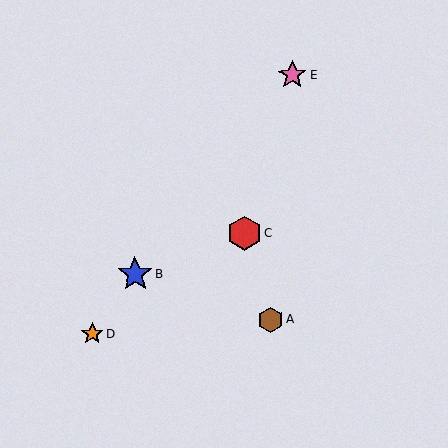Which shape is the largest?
The blue star (labeled B) is the largest.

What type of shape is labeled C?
Shape C is a red hexagon.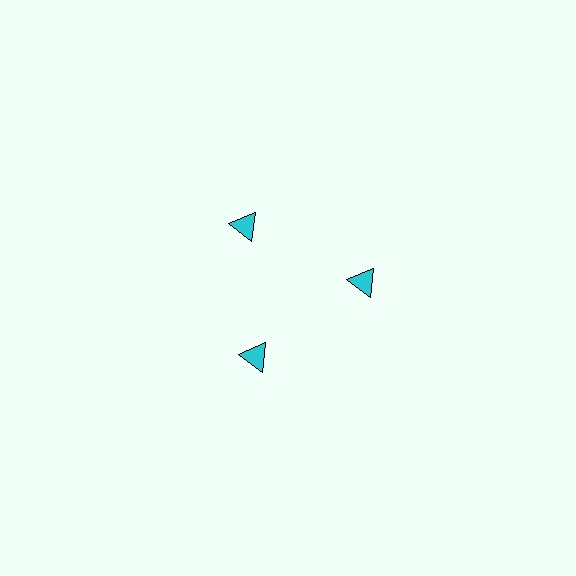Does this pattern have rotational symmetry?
Yes, this pattern has 3-fold rotational symmetry. It looks the same after rotating 120 degrees around the center.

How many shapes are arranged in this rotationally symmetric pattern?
There are 3 shapes, arranged in 3 groups of 1.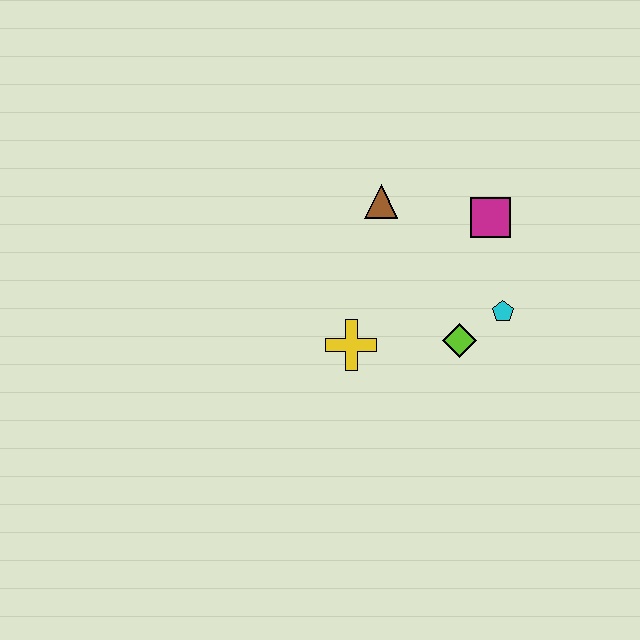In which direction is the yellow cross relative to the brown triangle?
The yellow cross is below the brown triangle.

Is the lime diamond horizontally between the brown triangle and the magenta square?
Yes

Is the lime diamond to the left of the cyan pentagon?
Yes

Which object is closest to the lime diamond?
The cyan pentagon is closest to the lime diamond.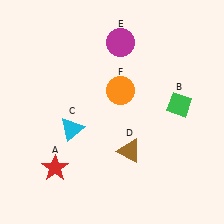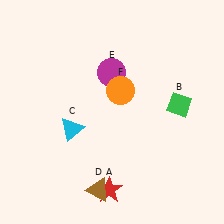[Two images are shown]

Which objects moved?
The objects that moved are: the red star (A), the brown triangle (D), the magenta circle (E).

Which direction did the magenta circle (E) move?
The magenta circle (E) moved down.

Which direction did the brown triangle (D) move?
The brown triangle (D) moved down.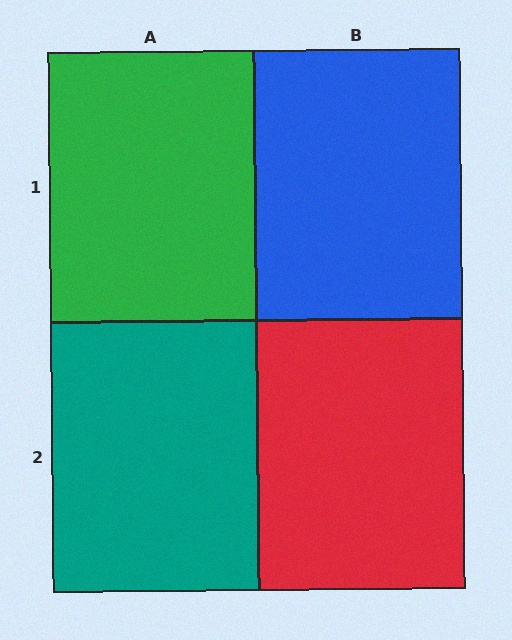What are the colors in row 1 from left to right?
Green, blue.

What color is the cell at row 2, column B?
Red.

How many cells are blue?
1 cell is blue.